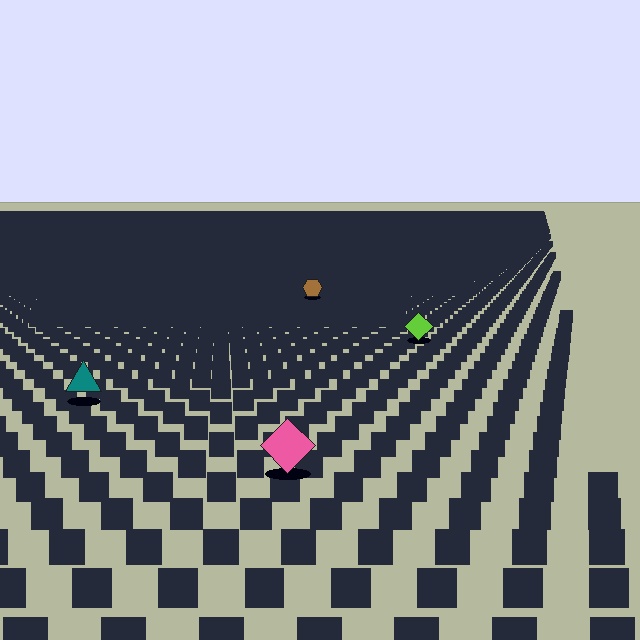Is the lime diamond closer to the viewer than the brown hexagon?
Yes. The lime diamond is closer — you can tell from the texture gradient: the ground texture is coarser near it.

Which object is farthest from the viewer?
The brown hexagon is farthest from the viewer. It appears smaller and the ground texture around it is denser.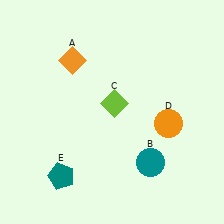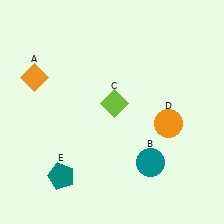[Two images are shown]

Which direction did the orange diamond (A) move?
The orange diamond (A) moved left.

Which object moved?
The orange diamond (A) moved left.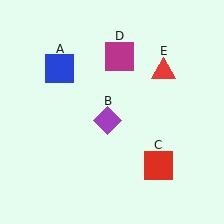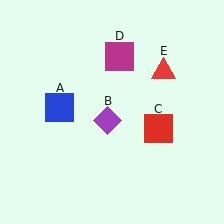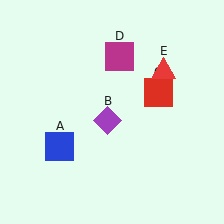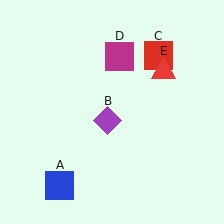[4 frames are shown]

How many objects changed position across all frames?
2 objects changed position: blue square (object A), red square (object C).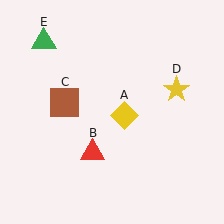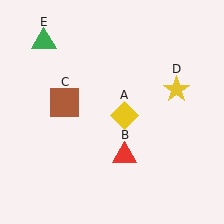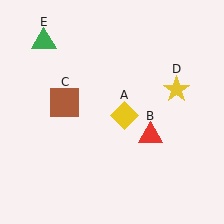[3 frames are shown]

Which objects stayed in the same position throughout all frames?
Yellow diamond (object A) and brown square (object C) and yellow star (object D) and green triangle (object E) remained stationary.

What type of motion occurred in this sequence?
The red triangle (object B) rotated counterclockwise around the center of the scene.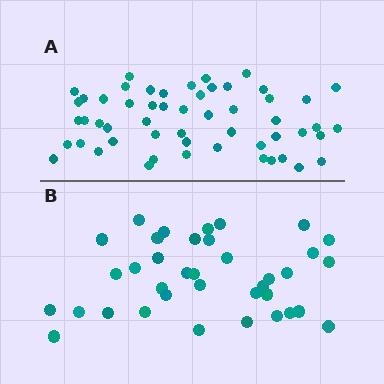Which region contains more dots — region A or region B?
Region A (the top region) has more dots.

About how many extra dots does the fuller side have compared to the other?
Region A has approximately 15 more dots than region B.